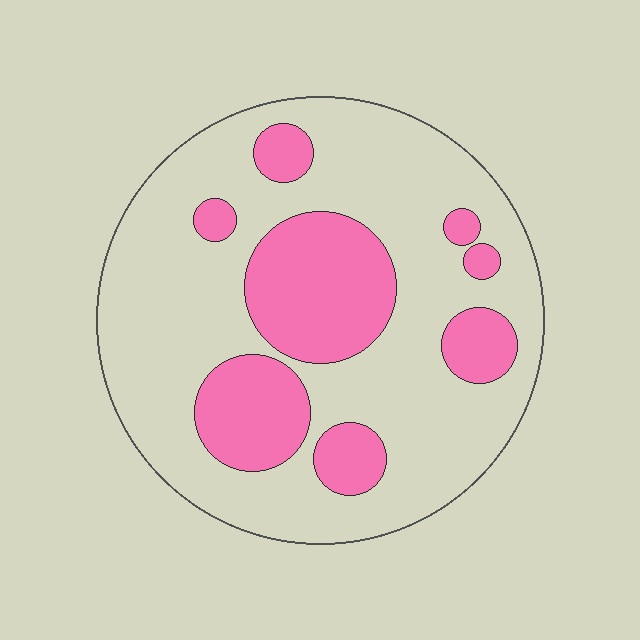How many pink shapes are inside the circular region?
8.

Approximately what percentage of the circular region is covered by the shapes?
Approximately 30%.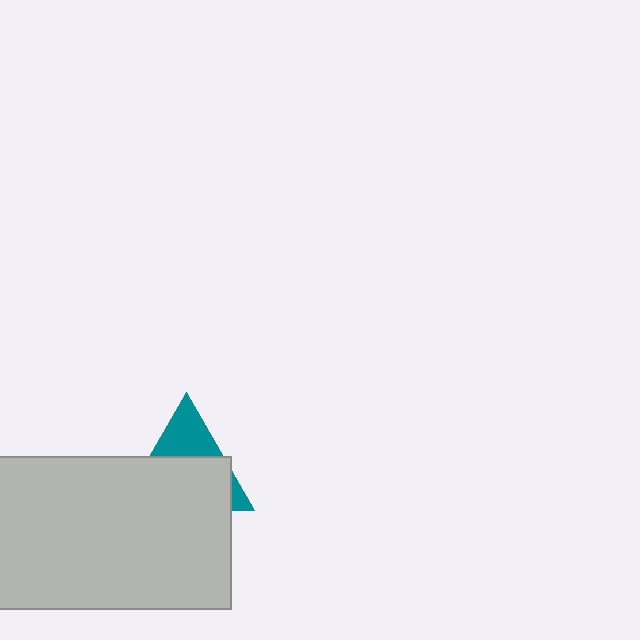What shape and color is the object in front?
The object in front is a light gray rectangle.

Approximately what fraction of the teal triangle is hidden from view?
Roughly 66% of the teal triangle is hidden behind the light gray rectangle.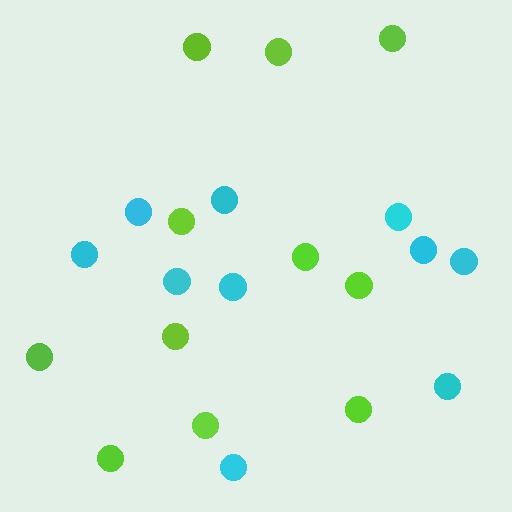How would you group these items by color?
There are 2 groups: one group of lime circles (11) and one group of cyan circles (10).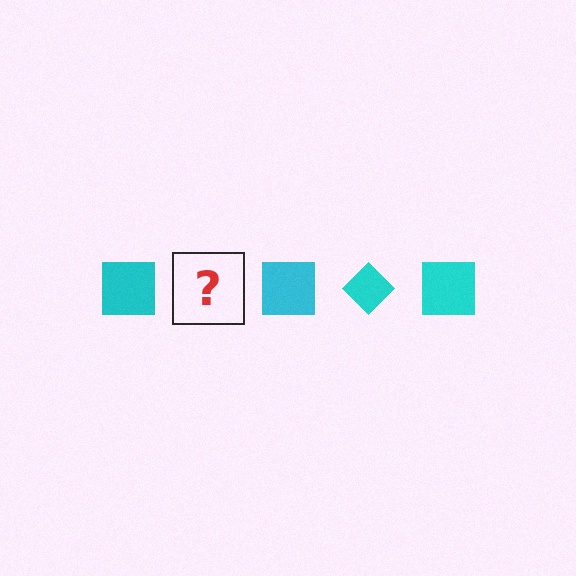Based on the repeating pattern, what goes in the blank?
The blank should be a cyan diamond.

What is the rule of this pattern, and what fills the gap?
The rule is that the pattern cycles through square, diamond shapes in cyan. The gap should be filled with a cyan diamond.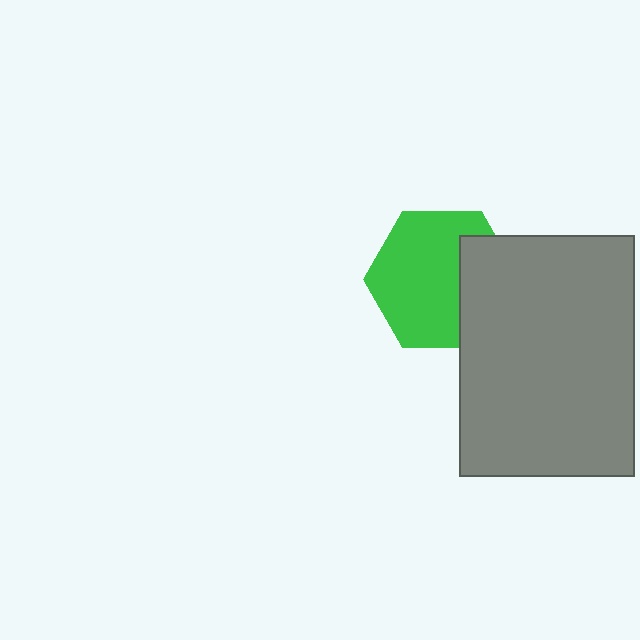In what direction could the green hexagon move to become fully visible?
The green hexagon could move left. That would shift it out from behind the gray rectangle entirely.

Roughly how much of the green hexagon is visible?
Most of it is visible (roughly 69%).